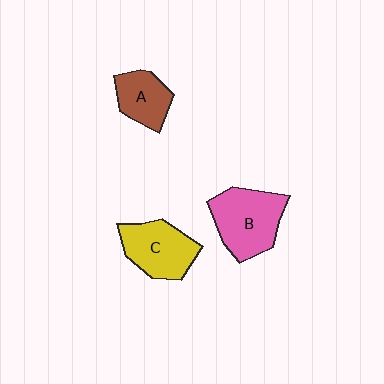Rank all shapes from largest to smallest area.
From largest to smallest: B (pink), C (yellow), A (brown).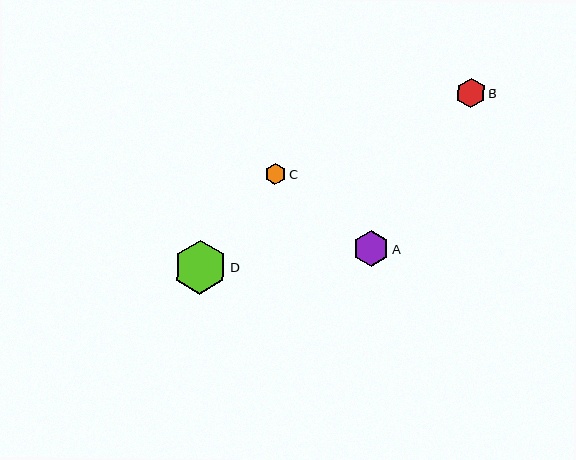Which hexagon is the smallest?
Hexagon C is the smallest with a size of approximately 22 pixels.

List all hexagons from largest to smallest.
From largest to smallest: D, A, B, C.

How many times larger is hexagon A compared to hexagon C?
Hexagon A is approximately 1.7 times the size of hexagon C.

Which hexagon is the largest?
Hexagon D is the largest with a size of approximately 54 pixels.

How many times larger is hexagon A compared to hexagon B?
Hexagon A is approximately 1.2 times the size of hexagon B.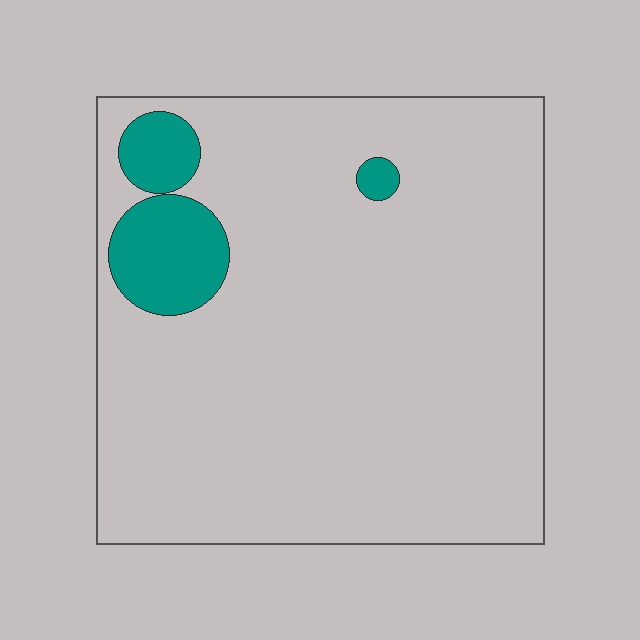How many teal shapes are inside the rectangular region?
3.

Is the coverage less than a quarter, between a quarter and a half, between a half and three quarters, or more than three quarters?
Less than a quarter.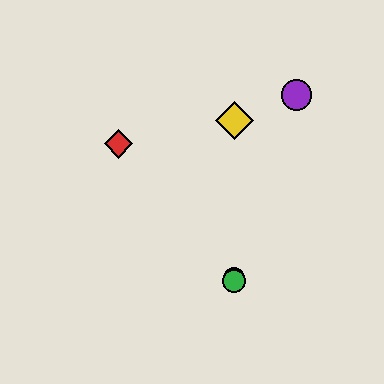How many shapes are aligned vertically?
3 shapes (the blue circle, the green circle, the yellow diamond) are aligned vertically.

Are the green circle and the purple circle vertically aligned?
No, the green circle is at x≈234 and the purple circle is at x≈297.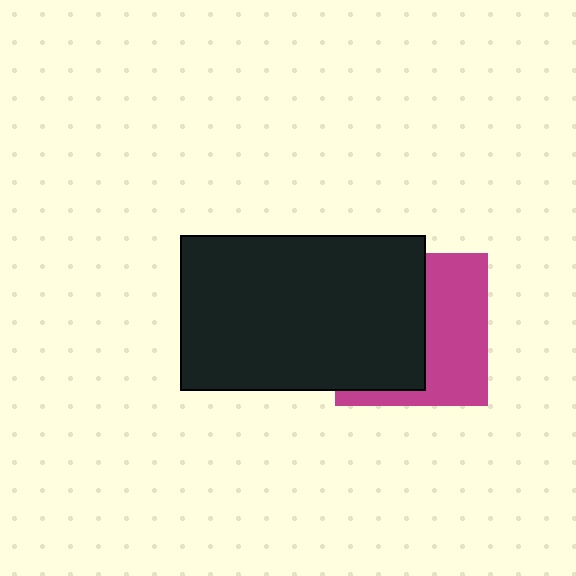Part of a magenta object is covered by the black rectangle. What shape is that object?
It is a square.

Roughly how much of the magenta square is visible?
About half of it is visible (roughly 46%).